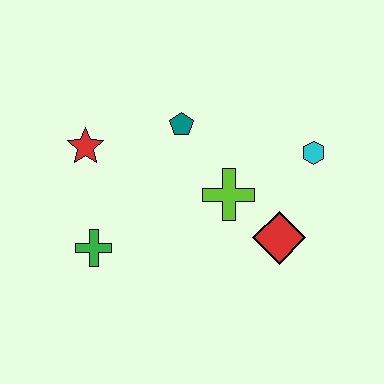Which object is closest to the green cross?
The red star is closest to the green cross.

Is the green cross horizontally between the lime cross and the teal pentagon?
No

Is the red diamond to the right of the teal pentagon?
Yes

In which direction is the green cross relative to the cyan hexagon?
The green cross is to the left of the cyan hexagon.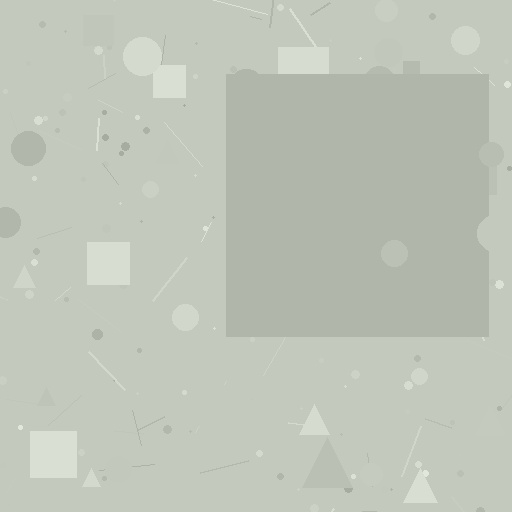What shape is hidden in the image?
A square is hidden in the image.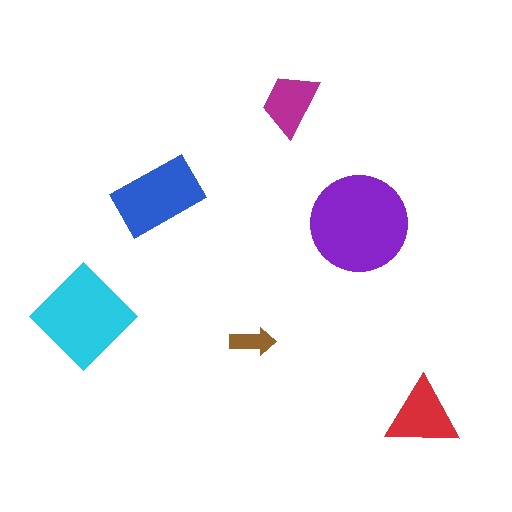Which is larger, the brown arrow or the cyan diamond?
The cyan diamond.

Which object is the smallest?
The brown arrow.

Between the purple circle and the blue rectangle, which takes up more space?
The purple circle.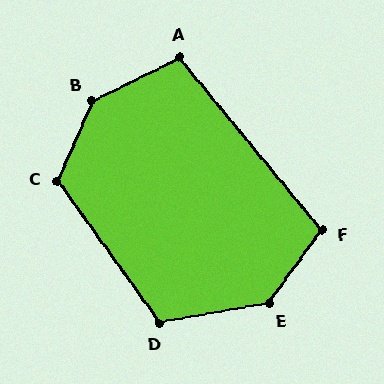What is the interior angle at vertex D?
Approximately 115 degrees (obtuse).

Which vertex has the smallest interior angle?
A, at approximately 103 degrees.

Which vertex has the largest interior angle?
B, at approximately 140 degrees.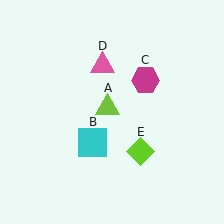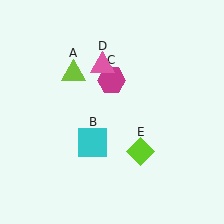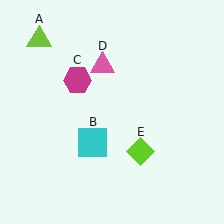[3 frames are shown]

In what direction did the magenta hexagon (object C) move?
The magenta hexagon (object C) moved left.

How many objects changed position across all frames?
2 objects changed position: lime triangle (object A), magenta hexagon (object C).